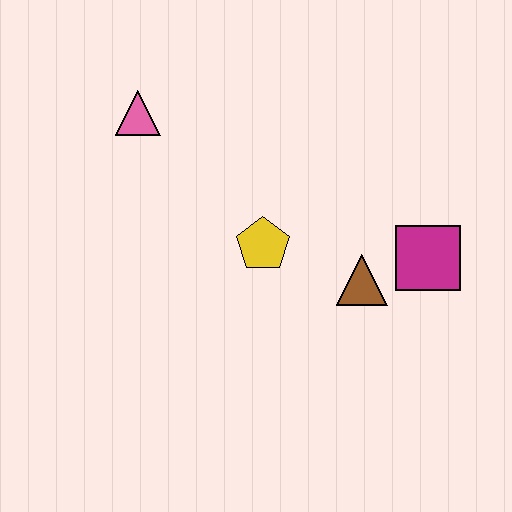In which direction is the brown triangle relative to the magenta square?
The brown triangle is to the left of the magenta square.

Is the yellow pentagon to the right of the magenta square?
No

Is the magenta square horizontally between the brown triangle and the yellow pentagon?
No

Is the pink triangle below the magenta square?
No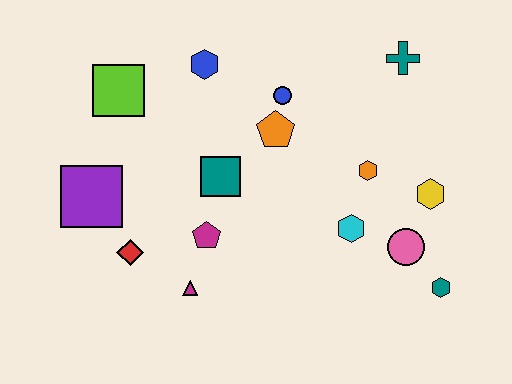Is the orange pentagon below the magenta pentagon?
No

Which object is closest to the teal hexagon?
The pink circle is closest to the teal hexagon.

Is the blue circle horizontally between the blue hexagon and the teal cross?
Yes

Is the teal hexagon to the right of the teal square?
Yes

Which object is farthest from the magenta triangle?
The teal cross is farthest from the magenta triangle.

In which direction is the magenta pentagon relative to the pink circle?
The magenta pentagon is to the left of the pink circle.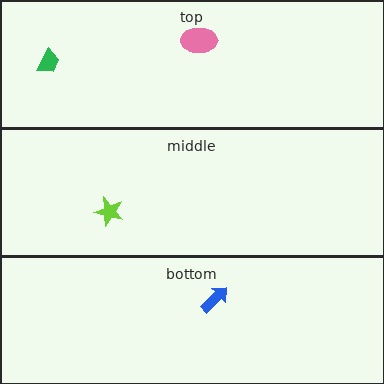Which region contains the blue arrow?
The bottom region.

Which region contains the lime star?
The middle region.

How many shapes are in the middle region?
1.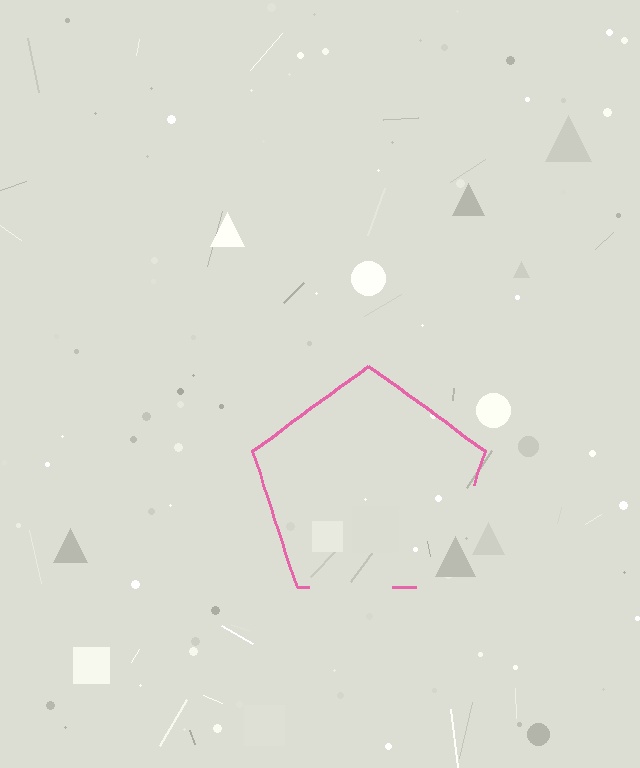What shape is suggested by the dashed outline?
The dashed outline suggests a pentagon.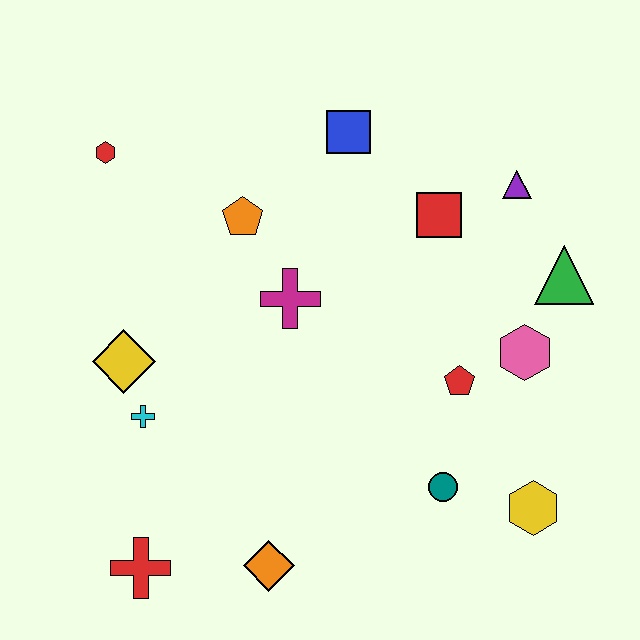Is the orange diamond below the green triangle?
Yes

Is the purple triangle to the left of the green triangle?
Yes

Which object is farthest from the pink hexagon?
The red hexagon is farthest from the pink hexagon.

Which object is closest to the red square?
The purple triangle is closest to the red square.